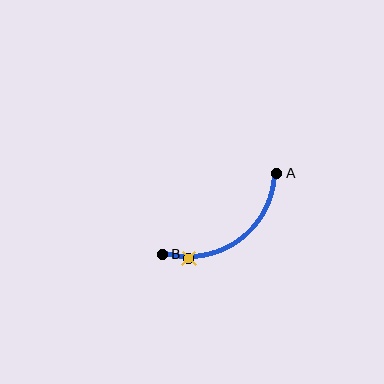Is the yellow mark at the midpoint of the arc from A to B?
No. The yellow mark lies on the arc but is closer to endpoint B. The arc midpoint would be at the point on the curve equidistant along the arc from both A and B.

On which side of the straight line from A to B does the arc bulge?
The arc bulges below and to the right of the straight line connecting A and B.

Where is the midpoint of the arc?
The arc midpoint is the point on the curve farthest from the straight line joining A and B. It sits below and to the right of that line.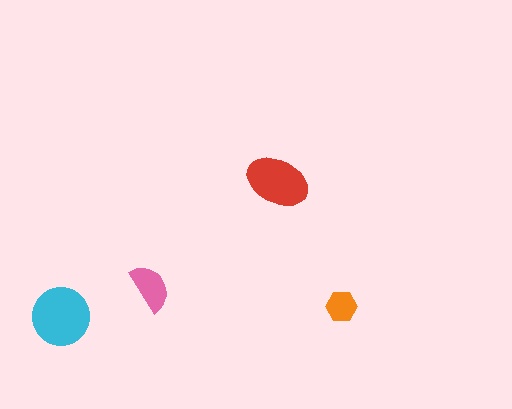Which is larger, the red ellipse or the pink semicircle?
The red ellipse.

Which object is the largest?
The cyan circle.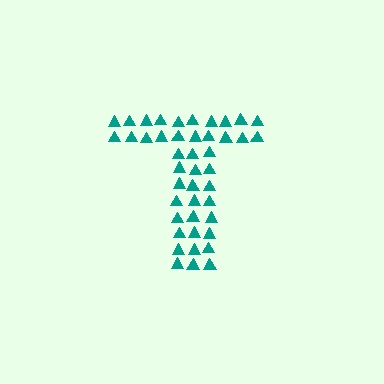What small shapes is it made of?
It is made of small triangles.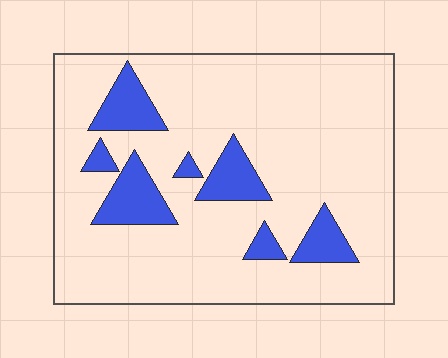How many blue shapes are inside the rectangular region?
7.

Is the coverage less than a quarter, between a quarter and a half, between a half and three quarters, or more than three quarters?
Less than a quarter.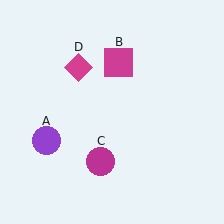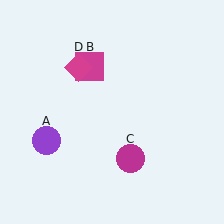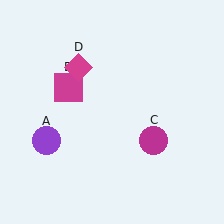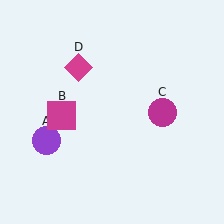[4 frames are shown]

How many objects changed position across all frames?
2 objects changed position: magenta square (object B), magenta circle (object C).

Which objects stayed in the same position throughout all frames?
Purple circle (object A) and magenta diamond (object D) remained stationary.